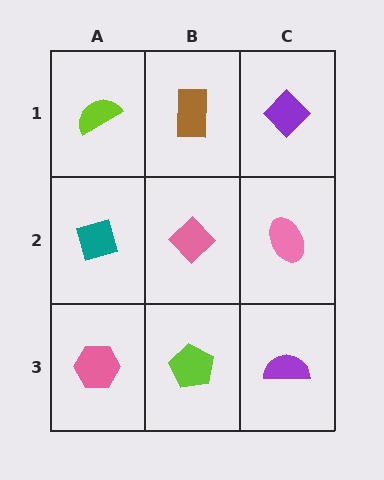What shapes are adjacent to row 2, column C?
A purple diamond (row 1, column C), a purple semicircle (row 3, column C), a pink diamond (row 2, column B).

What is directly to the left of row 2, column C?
A pink diamond.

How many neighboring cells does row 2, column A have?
3.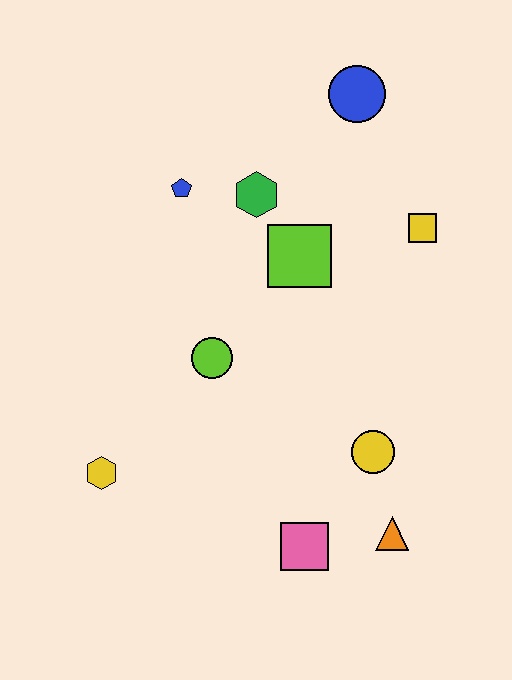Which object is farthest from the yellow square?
The yellow hexagon is farthest from the yellow square.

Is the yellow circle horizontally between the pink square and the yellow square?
Yes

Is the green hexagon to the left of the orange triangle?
Yes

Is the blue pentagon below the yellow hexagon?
No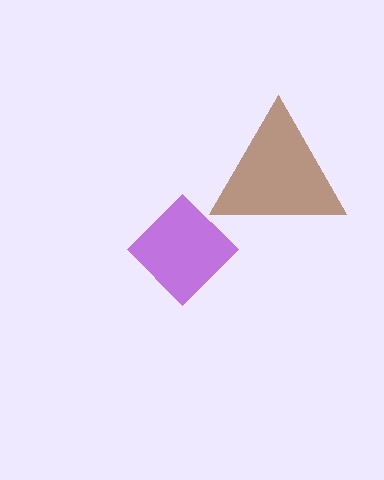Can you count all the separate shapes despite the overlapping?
Yes, there are 2 separate shapes.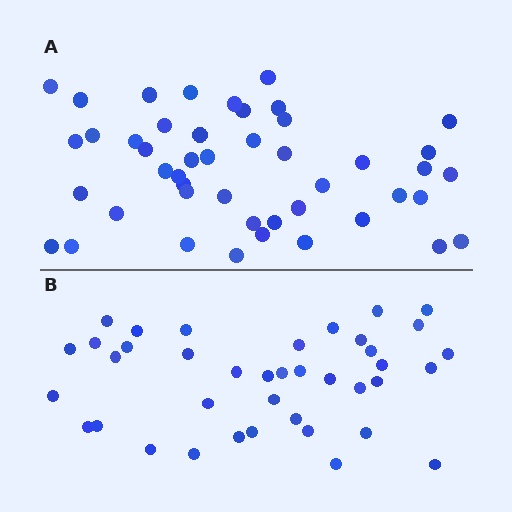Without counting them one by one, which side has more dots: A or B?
Region A (the top region) has more dots.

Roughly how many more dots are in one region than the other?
Region A has roughly 8 or so more dots than region B.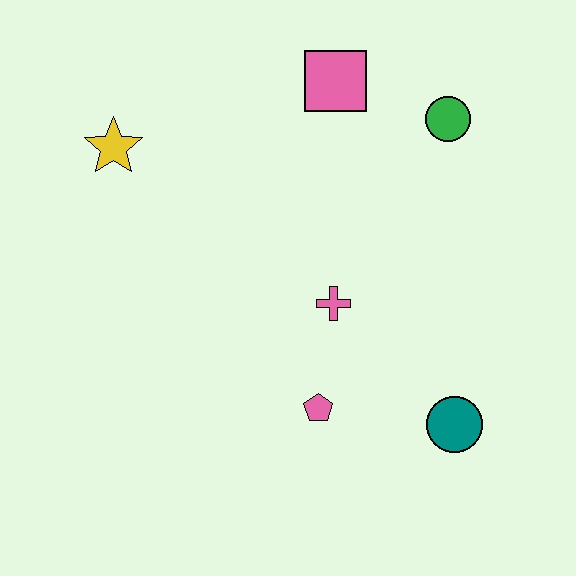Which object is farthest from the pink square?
The teal circle is farthest from the pink square.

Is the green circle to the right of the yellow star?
Yes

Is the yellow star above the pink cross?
Yes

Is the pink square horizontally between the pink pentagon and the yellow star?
No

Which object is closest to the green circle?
The pink square is closest to the green circle.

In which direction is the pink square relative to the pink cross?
The pink square is above the pink cross.